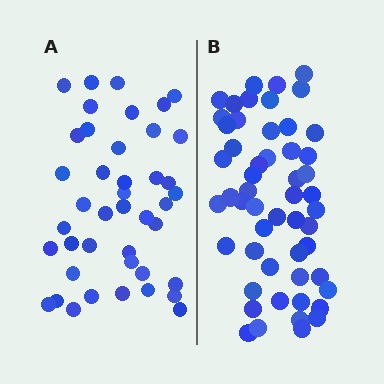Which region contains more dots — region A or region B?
Region B (the right region) has more dots.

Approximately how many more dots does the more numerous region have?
Region B has roughly 12 or so more dots than region A.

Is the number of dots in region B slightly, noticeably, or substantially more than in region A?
Region B has noticeably more, but not dramatically so. The ratio is roughly 1.3 to 1.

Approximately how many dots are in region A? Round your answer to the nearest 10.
About 40 dots. (The exact count is 42, which rounds to 40.)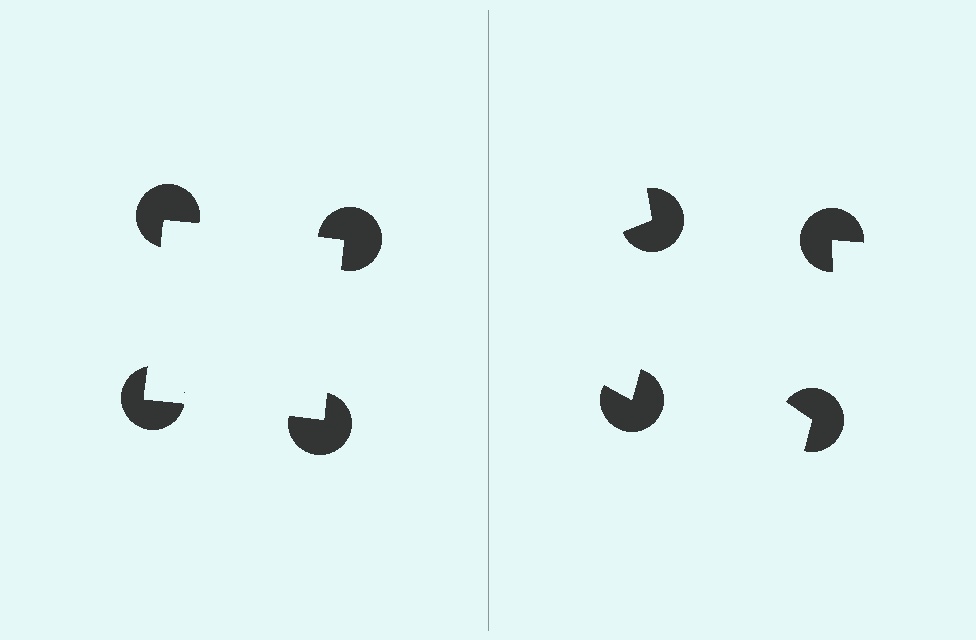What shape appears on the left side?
An illusory square.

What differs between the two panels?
The pac-man discs are positioned identically on both sides; only the wedge orientations differ. On the left they align to a square; on the right they are misaligned.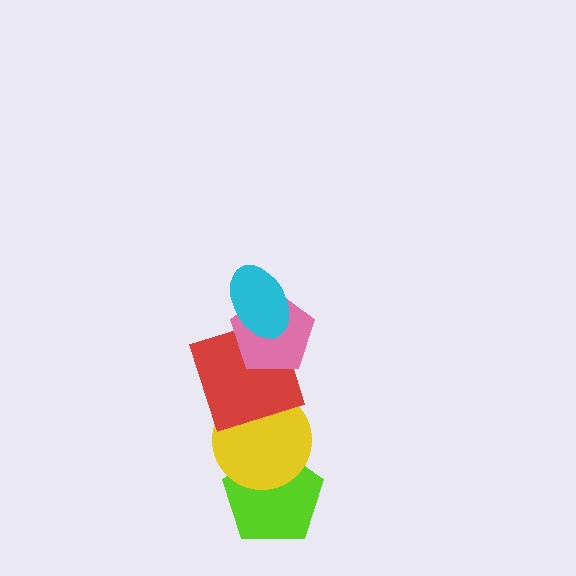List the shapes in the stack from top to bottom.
From top to bottom: the cyan ellipse, the pink pentagon, the red square, the yellow circle, the lime pentagon.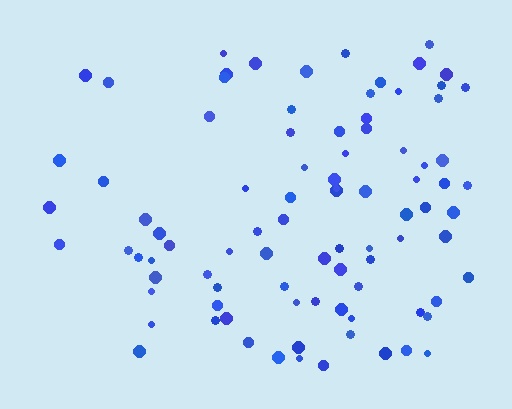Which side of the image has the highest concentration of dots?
The right.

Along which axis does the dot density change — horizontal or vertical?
Horizontal.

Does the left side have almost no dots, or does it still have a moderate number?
Still a moderate number, just noticeably fewer than the right.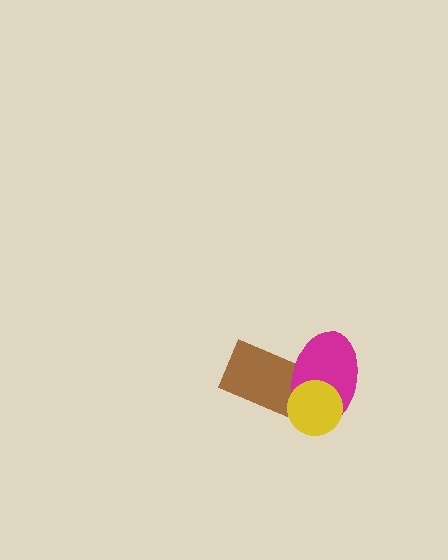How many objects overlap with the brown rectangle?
2 objects overlap with the brown rectangle.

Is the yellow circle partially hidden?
No, no other shape covers it.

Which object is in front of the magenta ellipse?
The yellow circle is in front of the magenta ellipse.